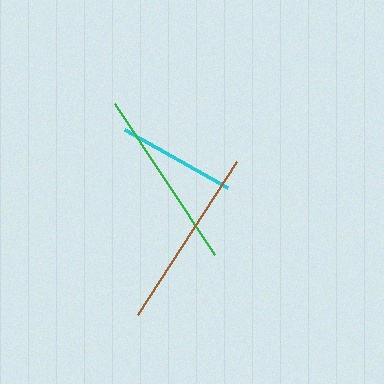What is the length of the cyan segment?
The cyan segment is approximately 119 pixels long.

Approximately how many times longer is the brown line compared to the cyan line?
The brown line is approximately 1.5 times the length of the cyan line.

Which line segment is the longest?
The brown line is the longest at approximately 182 pixels.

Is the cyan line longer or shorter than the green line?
The green line is longer than the cyan line.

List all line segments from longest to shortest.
From longest to shortest: brown, green, cyan.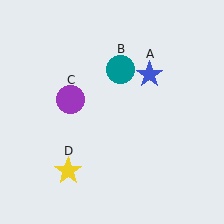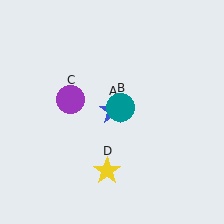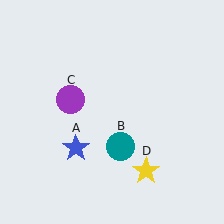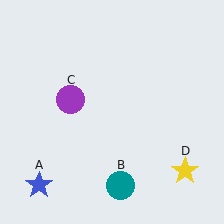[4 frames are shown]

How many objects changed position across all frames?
3 objects changed position: blue star (object A), teal circle (object B), yellow star (object D).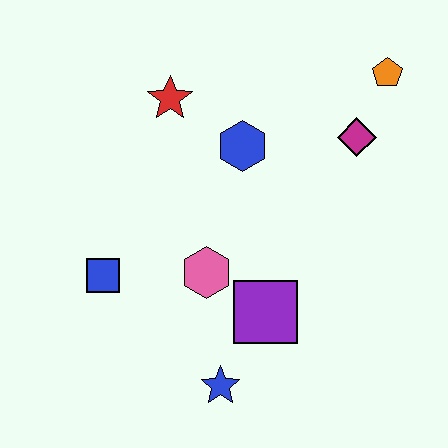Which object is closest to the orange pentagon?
The magenta diamond is closest to the orange pentagon.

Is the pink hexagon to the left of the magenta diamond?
Yes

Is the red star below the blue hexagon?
No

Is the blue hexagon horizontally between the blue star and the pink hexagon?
No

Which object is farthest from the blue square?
The orange pentagon is farthest from the blue square.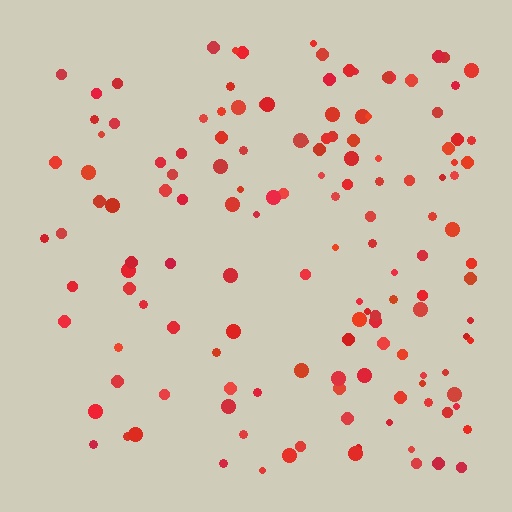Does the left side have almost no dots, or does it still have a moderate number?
Still a moderate number, just noticeably fewer than the right.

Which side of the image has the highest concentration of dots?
The right.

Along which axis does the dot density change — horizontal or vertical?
Horizontal.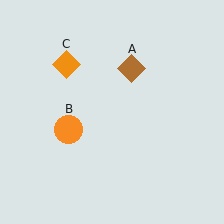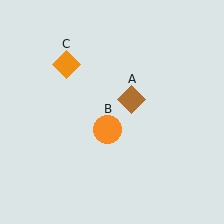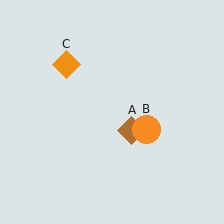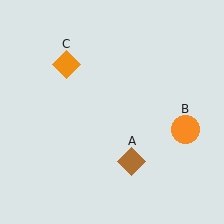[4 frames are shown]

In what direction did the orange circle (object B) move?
The orange circle (object B) moved right.